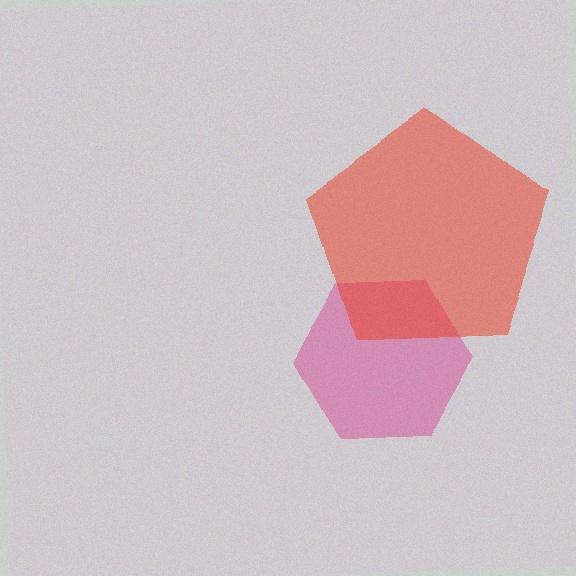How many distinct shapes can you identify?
There are 2 distinct shapes: a magenta hexagon, a red pentagon.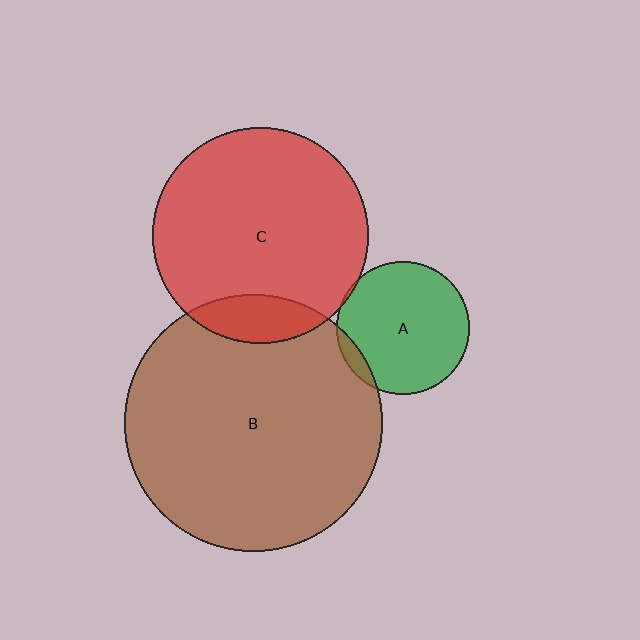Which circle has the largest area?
Circle B (brown).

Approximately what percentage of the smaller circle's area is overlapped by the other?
Approximately 5%.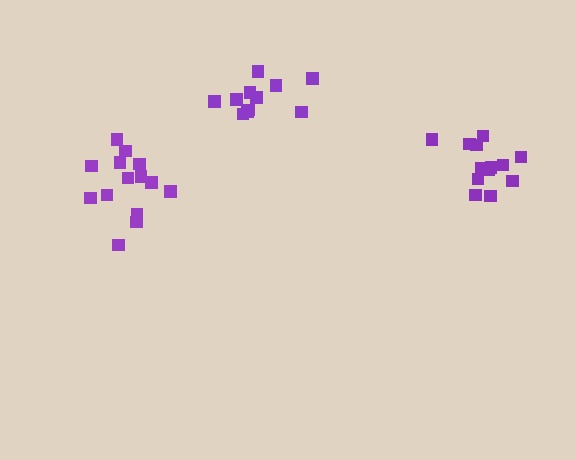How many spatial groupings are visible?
There are 3 spatial groupings.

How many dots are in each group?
Group 1: 14 dots, Group 2: 14 dots, Group 3: 11 dots (39 total).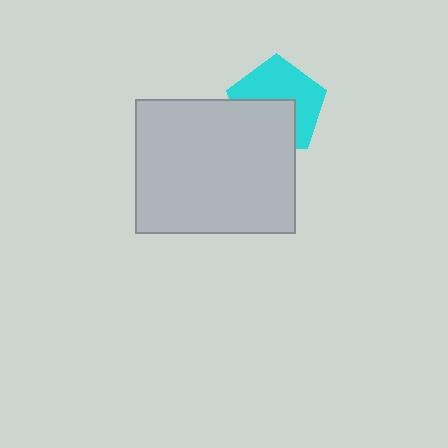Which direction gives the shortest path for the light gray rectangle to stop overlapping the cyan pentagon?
Moving down gives the shortest separation.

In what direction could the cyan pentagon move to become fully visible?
The cyan pentagon could move up. That would shift it out from behind the light gray rectangle entirely.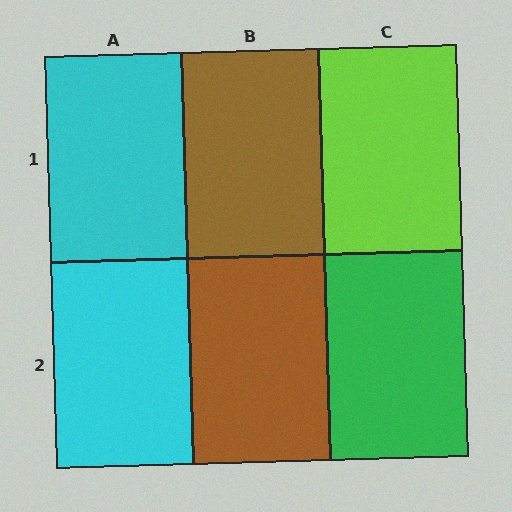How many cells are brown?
2 cells are brown.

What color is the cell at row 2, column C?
Green.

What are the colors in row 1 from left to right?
Cyan, brown, lime.